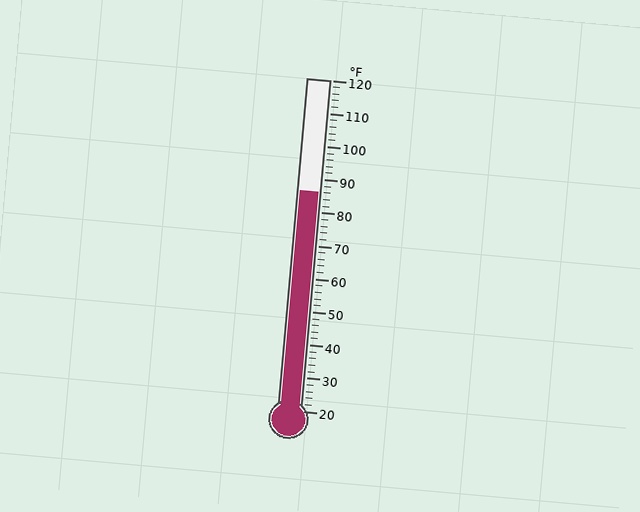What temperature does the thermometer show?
The thermometer shows approximately 86°F.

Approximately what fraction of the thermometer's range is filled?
The thermometer is filled to approximately 65% of its range.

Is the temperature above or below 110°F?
The temperature is below 110°F.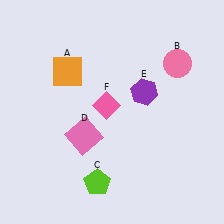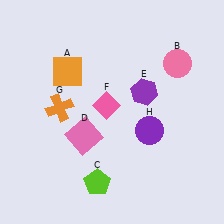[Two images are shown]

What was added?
An orange cross (G), a purple circle (H) were added in Image 2.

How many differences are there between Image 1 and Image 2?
There are 2 differences between the two images.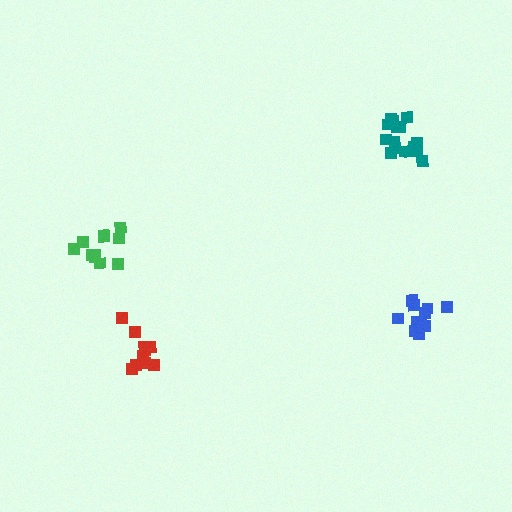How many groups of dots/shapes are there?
There are 4 groups.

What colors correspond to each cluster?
The clusters are colored: green, red, blue, teal.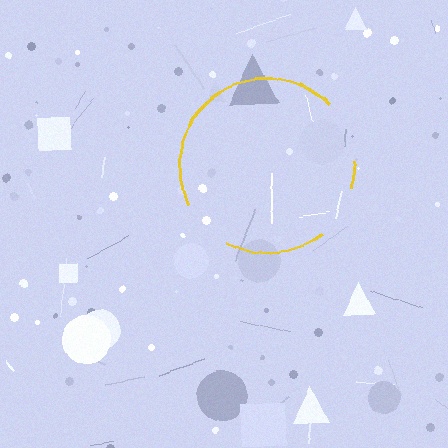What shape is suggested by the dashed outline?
The dashed outline suggests a circle.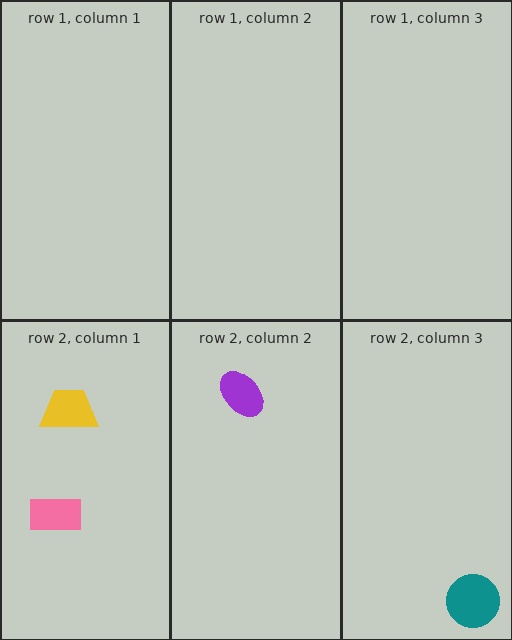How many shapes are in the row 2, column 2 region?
1.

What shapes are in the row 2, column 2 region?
The purple ellipse.